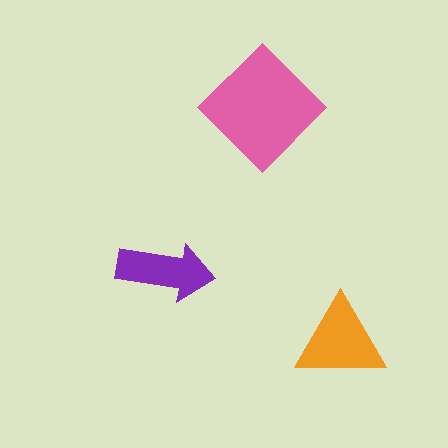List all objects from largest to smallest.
The pink diamond, the orange triangle, the purple arrow.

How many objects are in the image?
There are 3 objects in the image.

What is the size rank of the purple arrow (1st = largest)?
3rd.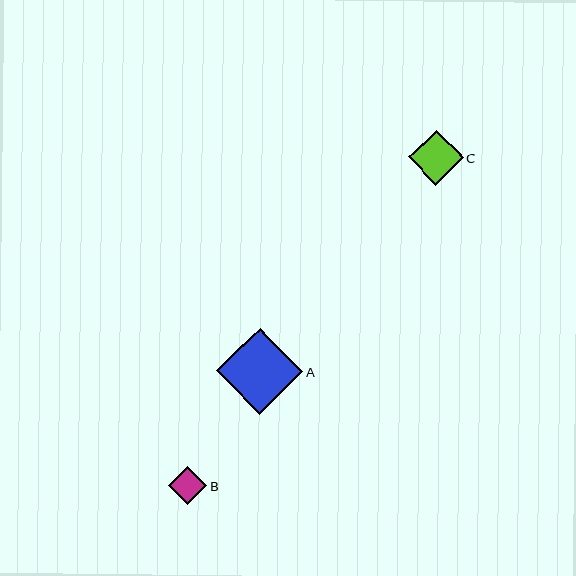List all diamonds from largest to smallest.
From largest to smallest: A, C, B.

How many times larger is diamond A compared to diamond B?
Diamond A is approximately 2.2 times the size of diamond B.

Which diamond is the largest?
Diamond A is the largest with a size of approximately 87 pixels.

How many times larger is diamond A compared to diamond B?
Diamond A is approximately 2.2 times the size of diamond B.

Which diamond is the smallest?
Diamond B is the smallest with a size of approximately 39 pixels.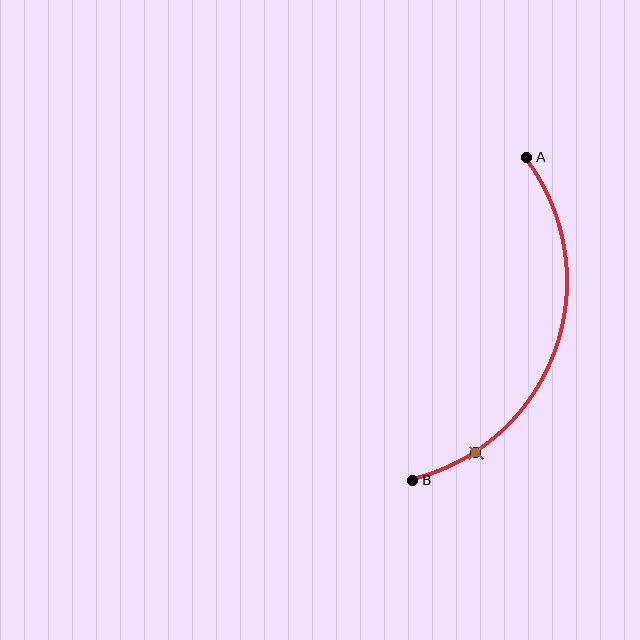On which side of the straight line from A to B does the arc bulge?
The arc bulges to the right of the straight line connecting A and B.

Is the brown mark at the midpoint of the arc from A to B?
No. The brown mark lies on the arc but is closer to endpoint B. The arc midpoint would be at the point on the curve equidistant along the arc from both A and B.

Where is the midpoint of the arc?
The arc midpoint is the point on the curve farthest from the straight line joining A and B. It sits to the right of that line.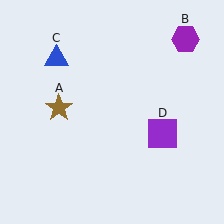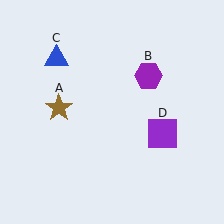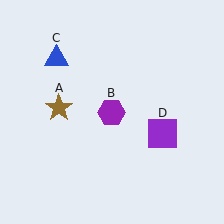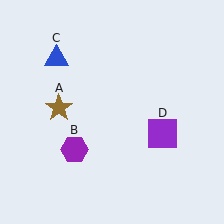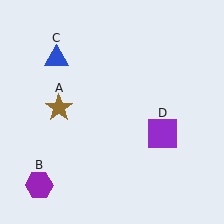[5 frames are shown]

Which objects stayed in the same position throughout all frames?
Brown star (object A) and blue triangle (object C) and purple square (object D) remained stationary.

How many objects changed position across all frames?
1 object changed position: purple hexagon (object B).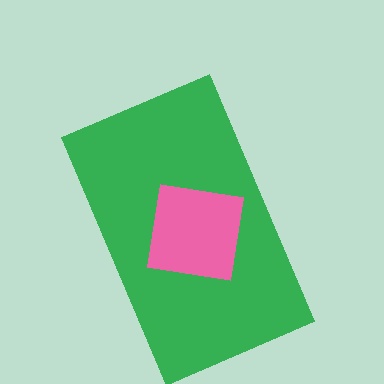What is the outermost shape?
The green rectangle.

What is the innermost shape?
The pink square.